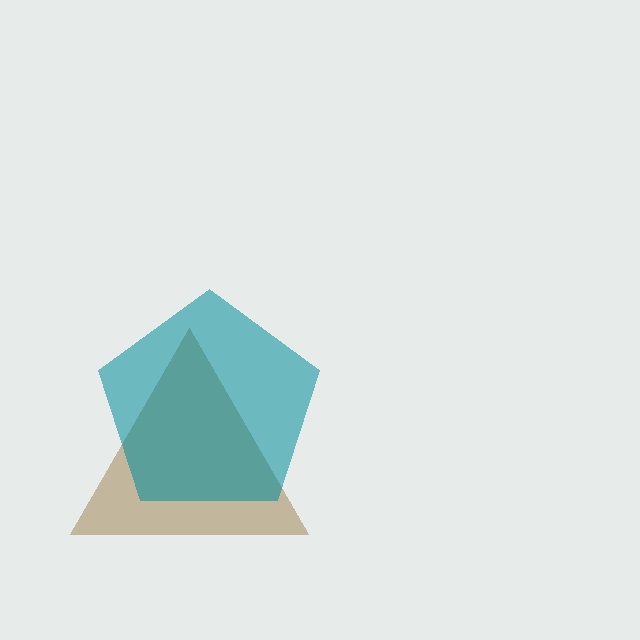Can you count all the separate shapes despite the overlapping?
Yes, there are 2 separate shapes.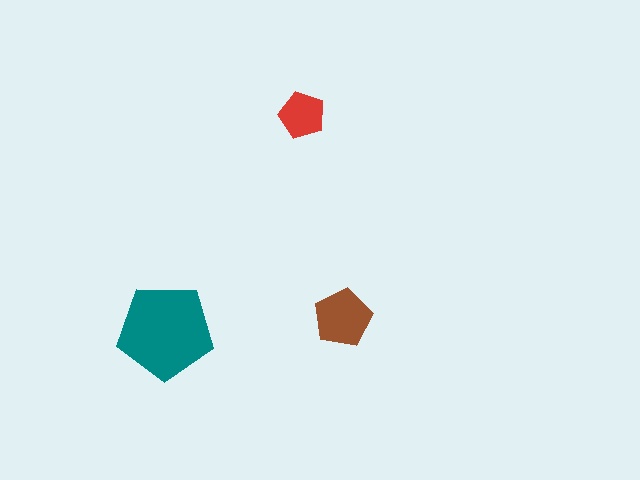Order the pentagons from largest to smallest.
the teal one, the brown one, the red one.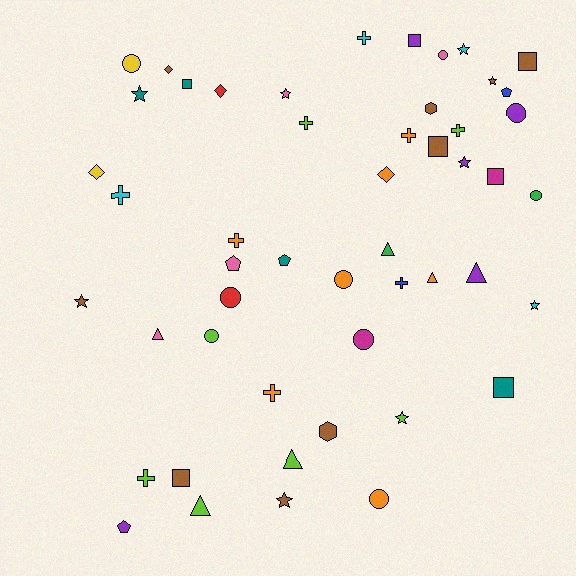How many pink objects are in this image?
There are 4 pink objects.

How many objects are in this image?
There are 50 objects.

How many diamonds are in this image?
There are 4 diamonds.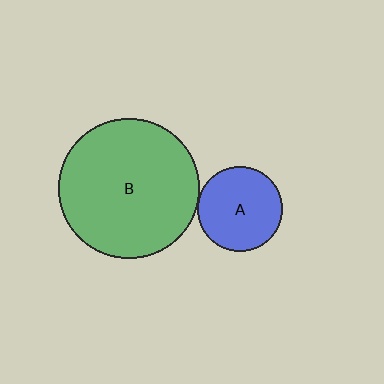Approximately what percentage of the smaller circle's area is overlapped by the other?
Approximately 5%.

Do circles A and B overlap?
Yes.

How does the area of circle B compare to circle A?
Approximately 2.7 times.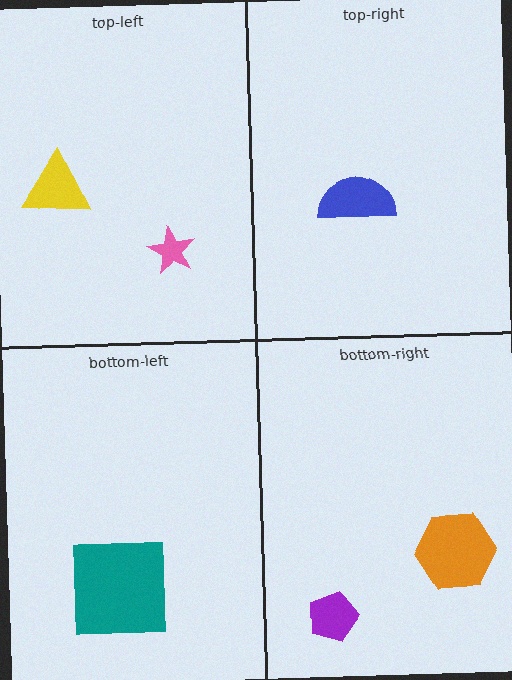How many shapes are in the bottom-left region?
1.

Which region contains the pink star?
The top-left region.